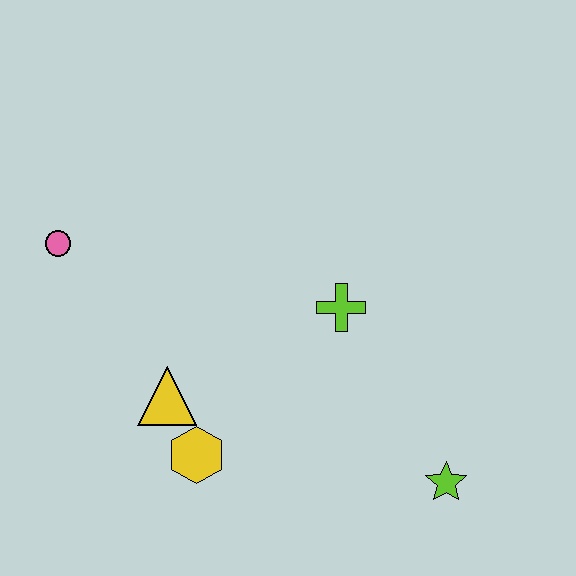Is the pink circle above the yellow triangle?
Yes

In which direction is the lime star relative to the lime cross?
The lime star is below the lime cross.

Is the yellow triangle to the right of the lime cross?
No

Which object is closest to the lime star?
The lime cross is closest to the lime star.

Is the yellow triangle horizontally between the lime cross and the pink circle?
Yes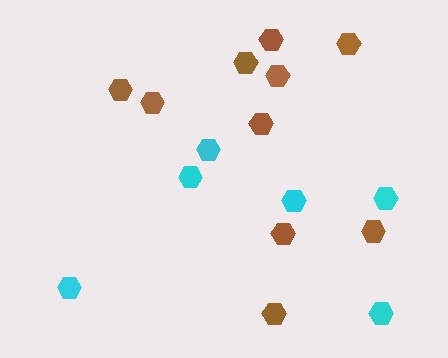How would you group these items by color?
There are 2 groups: one group of brown hexagons (10) and one group of cyan hexagons (6).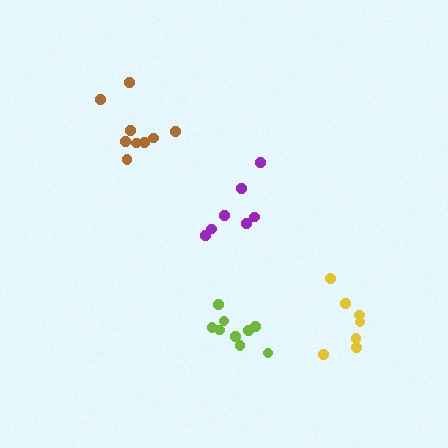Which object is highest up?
The brown cluster is topmost.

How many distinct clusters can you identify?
There are 4 distinct clusters.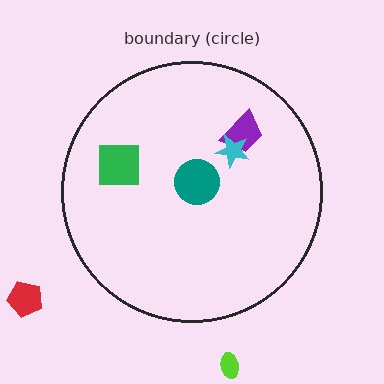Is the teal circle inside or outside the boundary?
Inside.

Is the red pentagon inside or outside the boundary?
Outside.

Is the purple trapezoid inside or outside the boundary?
Inside.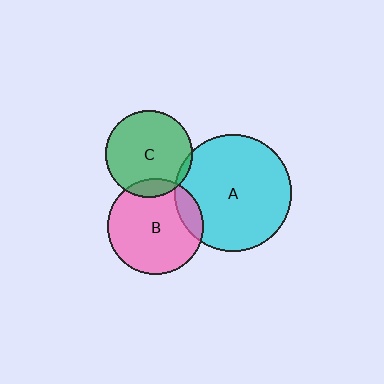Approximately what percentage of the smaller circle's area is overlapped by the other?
Approximately 5%.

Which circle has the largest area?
Circle A (cyan).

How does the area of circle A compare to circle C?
Approximately 1.8 times.